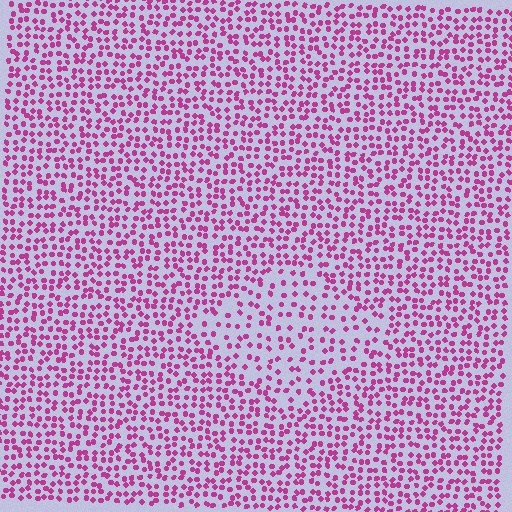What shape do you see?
I see a diamond.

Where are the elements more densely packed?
The elements are more densely packed outside the diamond boundary.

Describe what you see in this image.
The image contains small magenta elements arranged at two different densities. A diamond-shaped region is visible where the elements are less densely packed than the surrounding area.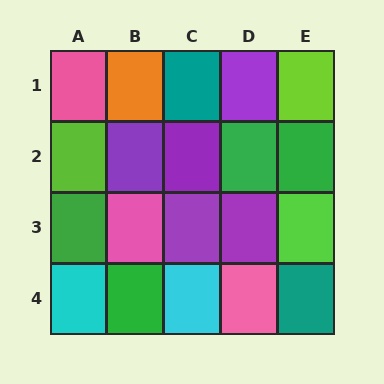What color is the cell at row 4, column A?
Cyan.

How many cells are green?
4 cells are green.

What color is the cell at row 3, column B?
Pink.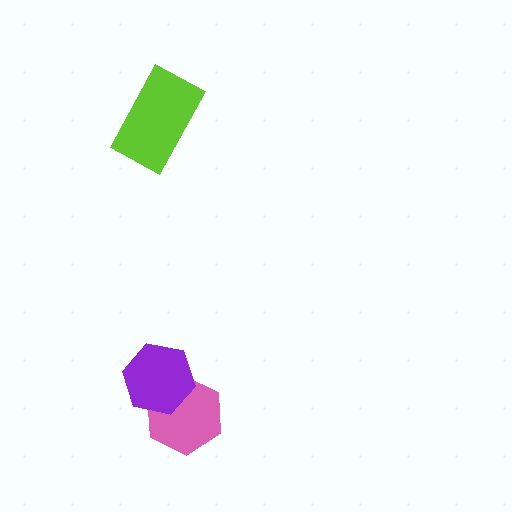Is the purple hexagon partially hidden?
No, no other shape covers it.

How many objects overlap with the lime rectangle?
0 objects overlap with the lime rectangle.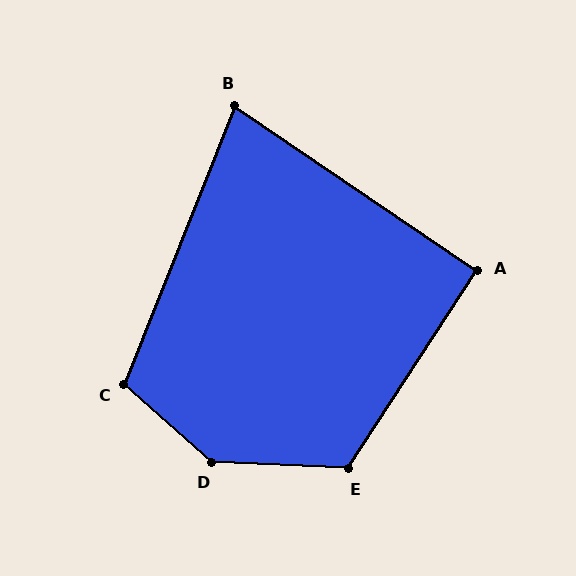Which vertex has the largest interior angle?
D, at approximately 141 degrees.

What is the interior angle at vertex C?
Approximately 110 degrees (obtuse).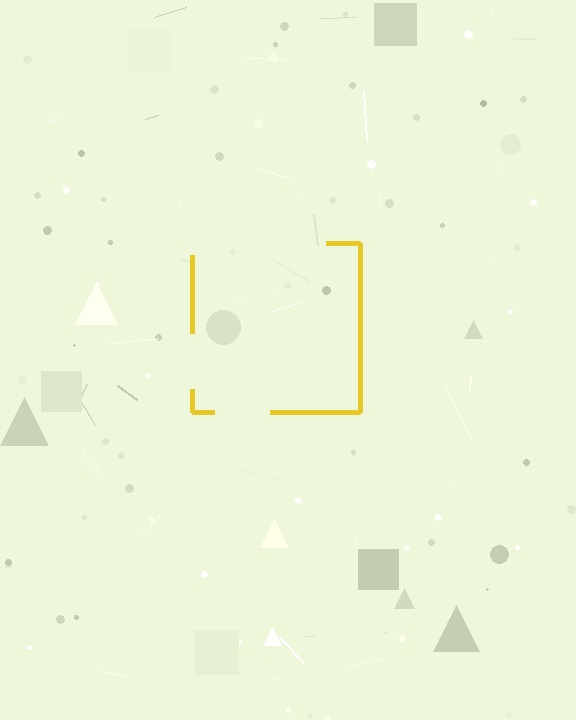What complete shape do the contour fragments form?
The contour fragments form a square.